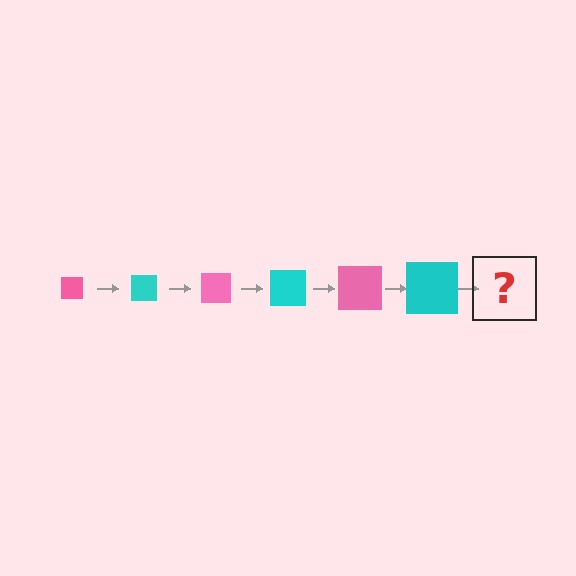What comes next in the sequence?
The next element should be a pink square, larger than the previous one.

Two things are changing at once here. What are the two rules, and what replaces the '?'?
The two rules are that the square grows larger each step and the color cycles through pink and cyan. The '?' should be a pink square, larger than the previous one.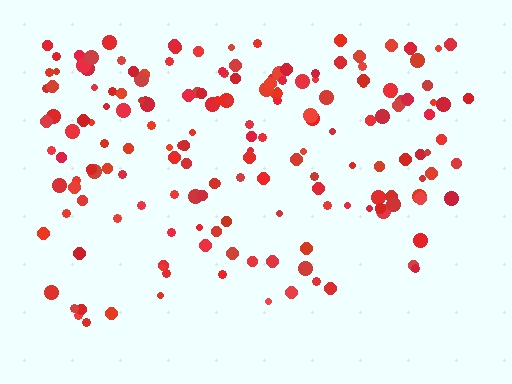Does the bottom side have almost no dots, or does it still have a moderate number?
Still a moderate number, just noticeably fewer than the top.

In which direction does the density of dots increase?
From bottom to top, with the top side densest.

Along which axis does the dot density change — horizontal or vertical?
Vertical.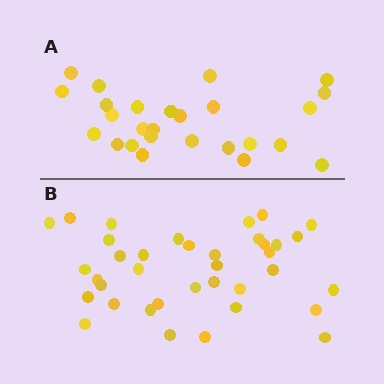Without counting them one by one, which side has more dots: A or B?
Region B (the bottom region) has more dots.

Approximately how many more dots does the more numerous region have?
Region B has roughly 12 or so more dots than region A.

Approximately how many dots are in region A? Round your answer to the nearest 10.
About 30 dots. (The exact count is 26, which rounds to 30.)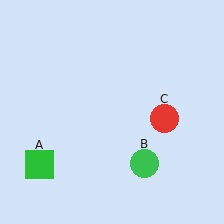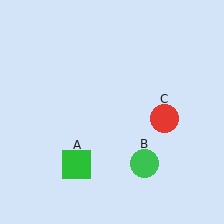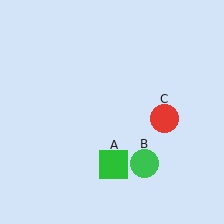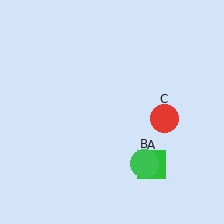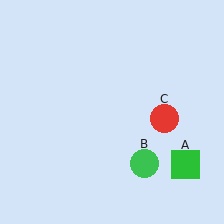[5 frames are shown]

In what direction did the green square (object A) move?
The green square (object A) moved right.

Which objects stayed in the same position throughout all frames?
Green circle (object B) and red circle (object C) remained stationary.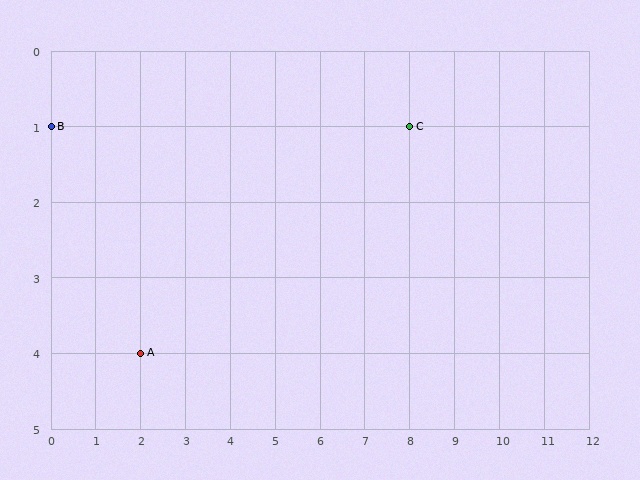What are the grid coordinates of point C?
Point C is at grid coordinates (8, 1).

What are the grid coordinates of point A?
Point A is at grid coordinates (2, 4).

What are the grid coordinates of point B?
Point B is at grid coordinates (0, 1).